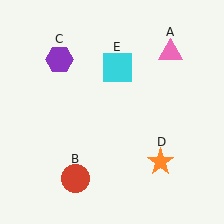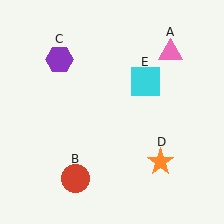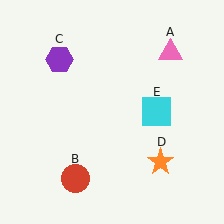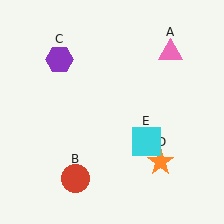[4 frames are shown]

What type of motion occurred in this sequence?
The cyan square (object E) rotated clockwise around the center of the scene.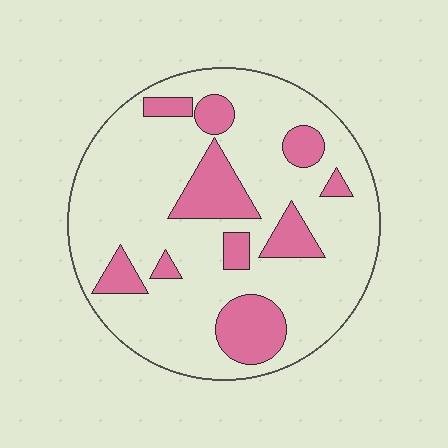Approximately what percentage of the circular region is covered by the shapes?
Approximately 20%.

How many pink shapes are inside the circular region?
10.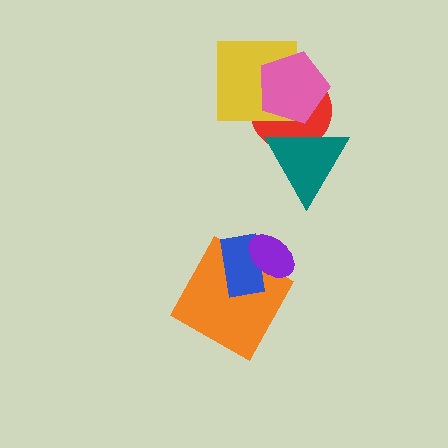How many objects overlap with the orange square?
2 objects overlap with the orange square.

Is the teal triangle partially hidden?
Yes, it is partially covered by another shape.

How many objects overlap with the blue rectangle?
2 objects overlap with the blue rectangle.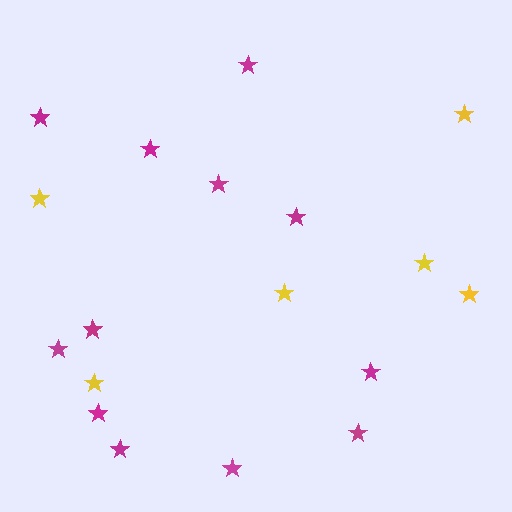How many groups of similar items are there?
There are 2 groups: one group of magenta stars (12) and one group of yellow stars (6).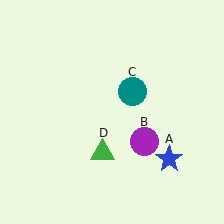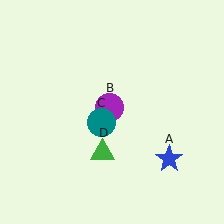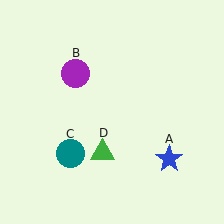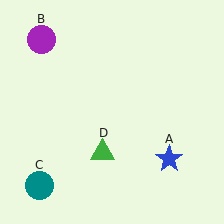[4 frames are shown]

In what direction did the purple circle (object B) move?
The purple circle (object B) moved up and to the left.